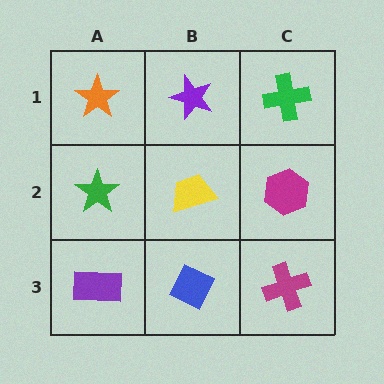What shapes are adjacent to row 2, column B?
A purple star (row 1, column B), a blue diamond (row 3, column B), a green star (row 2, column A), a magenta hexagon (row 2, column C).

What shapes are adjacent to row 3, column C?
A magenta hexagon (row 2, column C), a blue diamond (row 3, column B).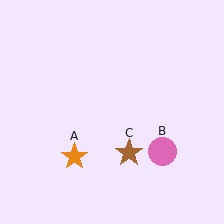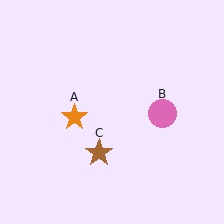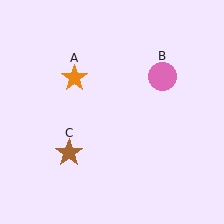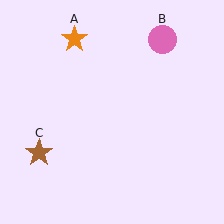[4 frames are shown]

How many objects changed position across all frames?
3 objects changed position: orange star (object A), pink circle (object B), brown star (object C).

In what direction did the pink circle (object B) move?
The pink circle (object B) moved up.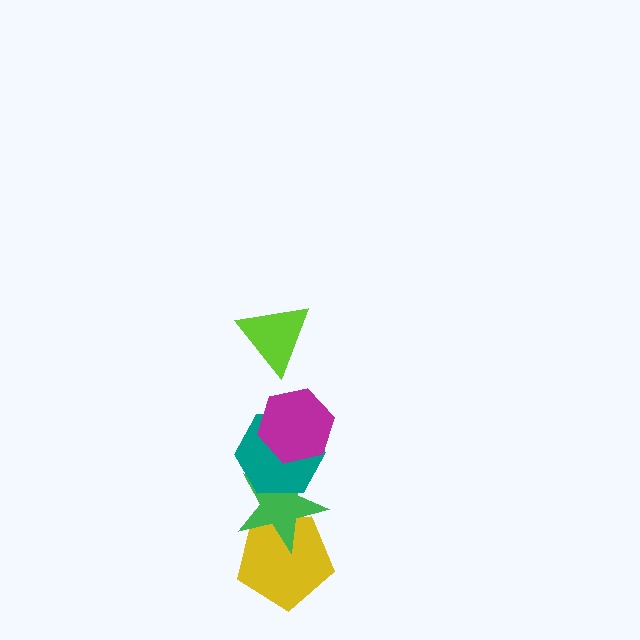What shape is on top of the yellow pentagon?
The green star is on top of the yellow pentagon.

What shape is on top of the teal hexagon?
The magenta hexagon is on top of the teal hexagon.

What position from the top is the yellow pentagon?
The yellow pentagon is 5th from the top.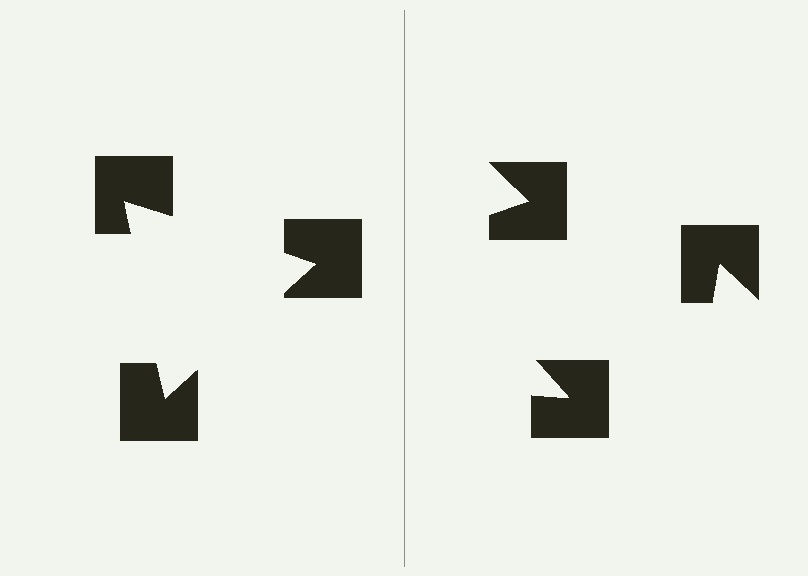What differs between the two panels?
The notched squares are positioned identically on both sides; only the wedge orientations differ. On the left they align to a triangle; on the right they are misaligned.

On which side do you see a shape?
An illusory triangle appears on the left side. On the right side the wedge cuts are rotated, so no coherent shape forms.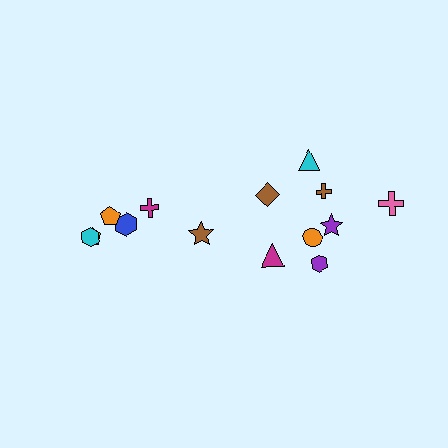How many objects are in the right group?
There are 8 objects.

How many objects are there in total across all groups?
There are 14 objects.